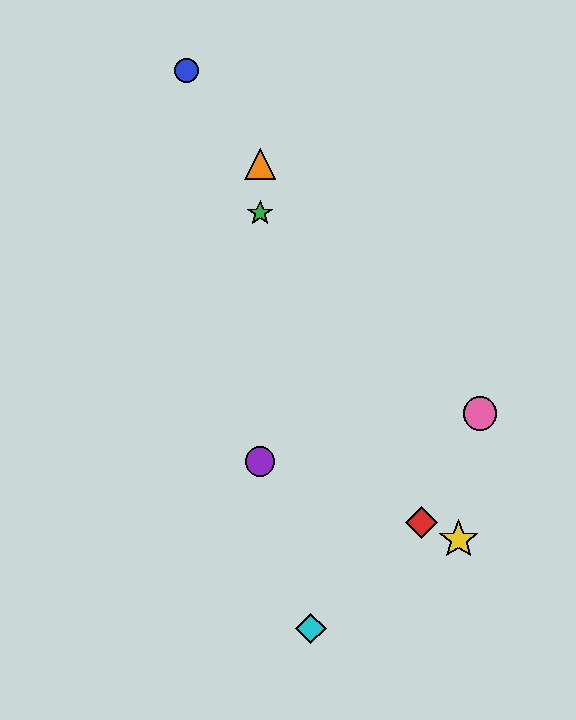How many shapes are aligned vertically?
3 shapes (the green star, the purple circle, the orange triangle) are aligned vertically.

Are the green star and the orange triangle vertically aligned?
Yes, both are at x≈260.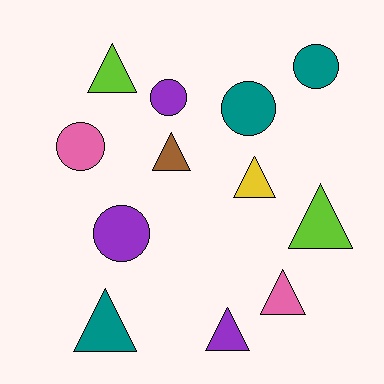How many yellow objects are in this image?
There is 1 yellow object.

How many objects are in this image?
There are 12 objects.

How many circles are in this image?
There are 5 circles.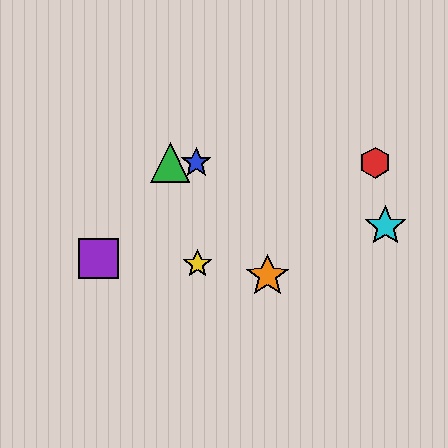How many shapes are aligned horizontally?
3 shapes (the red hexagon, the blue star, the green triangle) are aligned horizontally.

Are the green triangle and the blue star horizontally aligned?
Yes, both are at y≈163.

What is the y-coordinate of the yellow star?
The yellow star is at y≈264.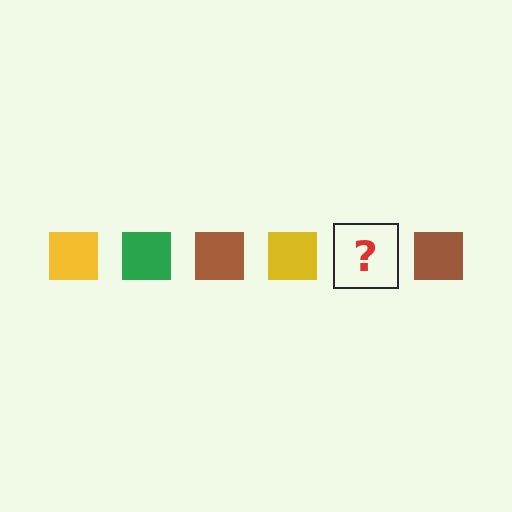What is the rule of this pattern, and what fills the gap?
The rule is that the pattern cycles through yellow, green, brown squares. The gap should be filled with a green square.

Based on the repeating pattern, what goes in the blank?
The blank should be a green square.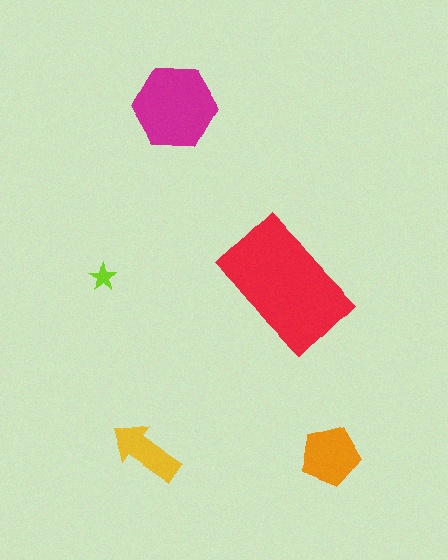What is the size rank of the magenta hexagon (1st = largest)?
2nd.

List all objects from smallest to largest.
The lime star, the yellow arrow, the orange pentagon, the magenta hexagon, the red rectangle.